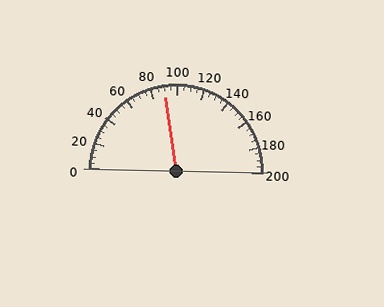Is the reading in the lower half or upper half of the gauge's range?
The reading is in the lower half of the range (0 to 200).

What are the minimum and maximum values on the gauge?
The gauge ranges from 0 to 200.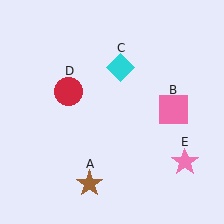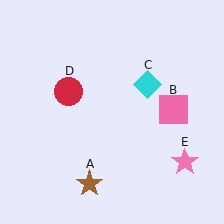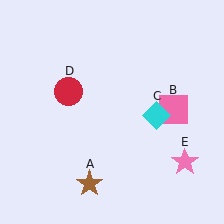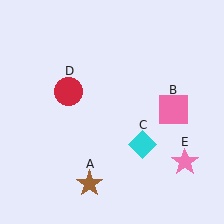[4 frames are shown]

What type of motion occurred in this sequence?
The cyan diamond (object C) rotated clockwise around the center of the scene.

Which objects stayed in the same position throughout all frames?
Brown star (object A) and pink square (object B) and red circle (object D) and pink star (object E) remained stationary.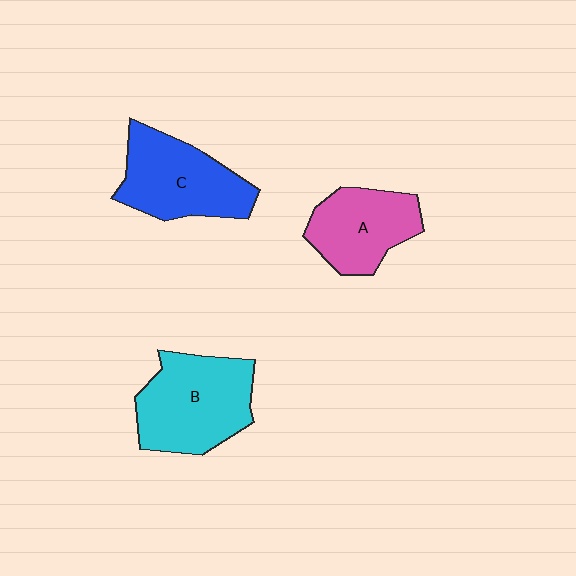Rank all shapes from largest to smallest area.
From largest to smallest: B (cyan), C (blue), A (pink).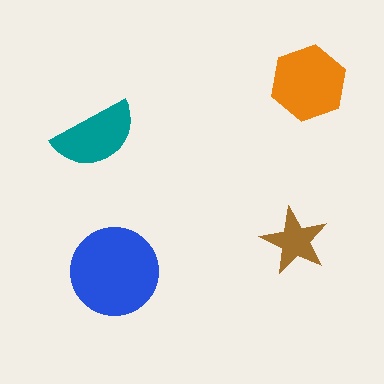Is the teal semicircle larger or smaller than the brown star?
Larger.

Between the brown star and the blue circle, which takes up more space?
The blue circle.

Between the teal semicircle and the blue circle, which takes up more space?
The blue circle.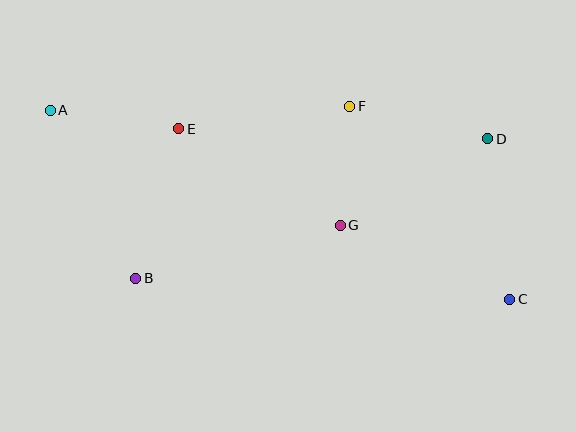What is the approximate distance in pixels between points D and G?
The distance between D and G is approximately 171 pixels.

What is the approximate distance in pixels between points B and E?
The distance between B and E is approximately 155 pixels.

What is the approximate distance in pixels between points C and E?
The distance between C and E is approximately 372 pixels.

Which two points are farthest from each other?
Points A and C are farthest from each other.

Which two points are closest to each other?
Points F and G are closest to each other.